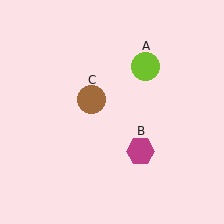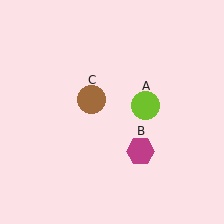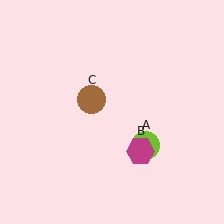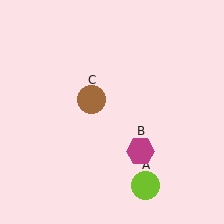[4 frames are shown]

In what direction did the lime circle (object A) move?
The lime circle (object A) moved down.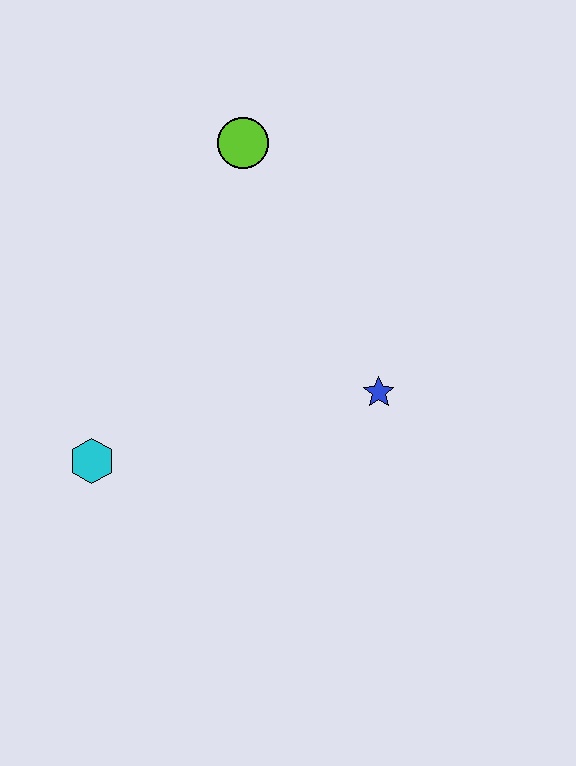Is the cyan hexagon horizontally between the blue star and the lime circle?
No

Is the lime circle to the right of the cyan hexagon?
Yes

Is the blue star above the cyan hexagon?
Yes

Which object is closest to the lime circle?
The blue star is closest to the lime circle.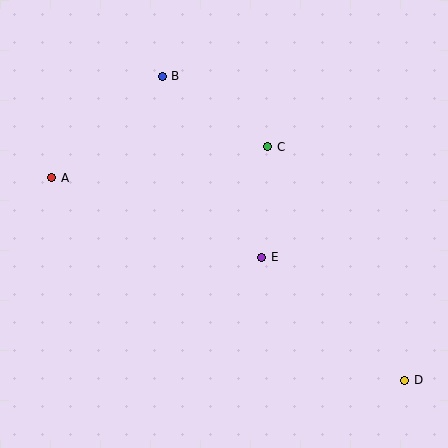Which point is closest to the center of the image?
Point E at (262, 258) is closest to the center.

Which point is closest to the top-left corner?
Point B is closest to the top-left corner.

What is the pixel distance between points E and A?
The distance between E and A is 225 pixels.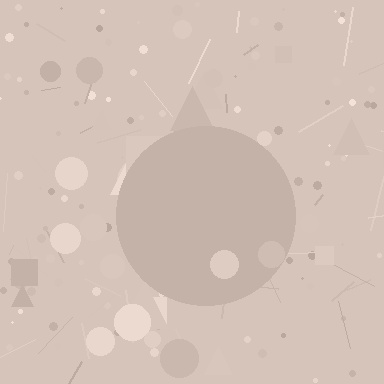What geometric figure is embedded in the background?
A circle is embedded in the background.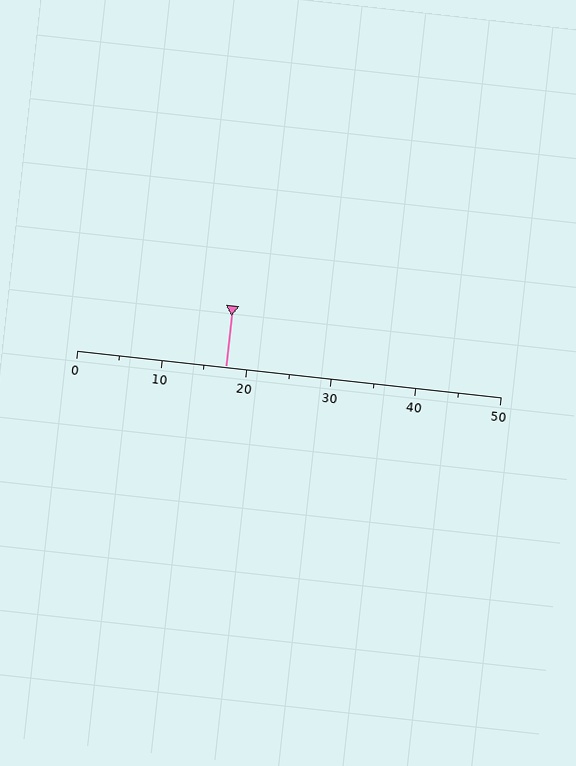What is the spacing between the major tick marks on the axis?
The major ticks are spaced 10 apart.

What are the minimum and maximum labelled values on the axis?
The axis runs from 0 to 50.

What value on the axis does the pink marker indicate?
The marker indicates approximately 17.5.